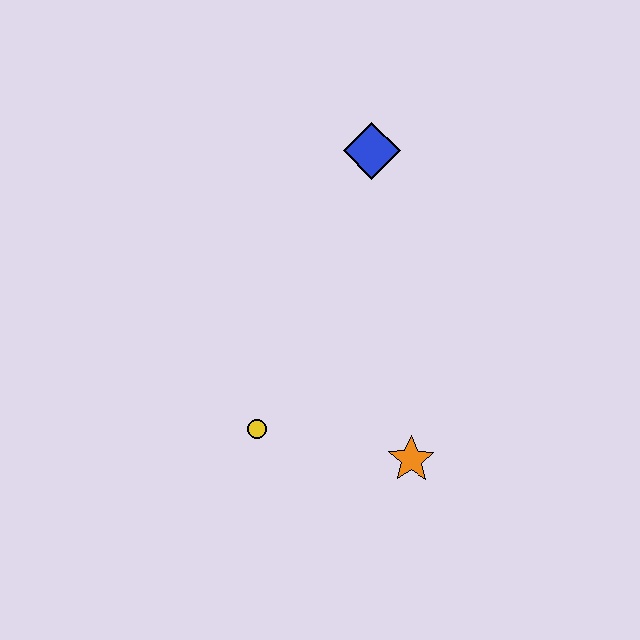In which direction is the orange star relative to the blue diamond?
The orange star is below the blue diamond.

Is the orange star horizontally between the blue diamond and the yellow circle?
No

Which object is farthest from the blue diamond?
The orange star is farthest from the blue diamond.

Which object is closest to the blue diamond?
The yellow circle is closest to the blue diamond.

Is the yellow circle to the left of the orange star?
Yes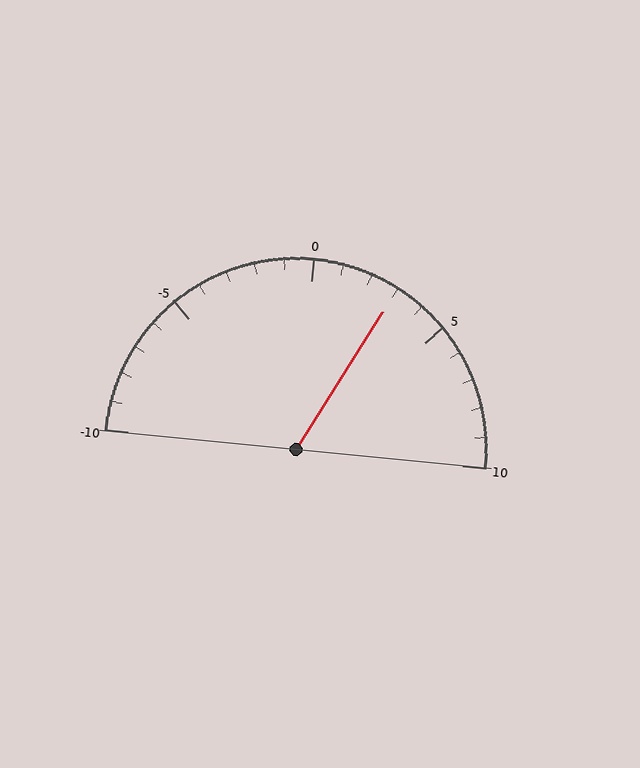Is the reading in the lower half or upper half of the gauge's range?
The reading is in the upper half of the range (-10 to 10).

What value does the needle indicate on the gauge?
The needle indicates approximately 3.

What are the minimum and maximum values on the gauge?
The gauge ranges from -10 to 10.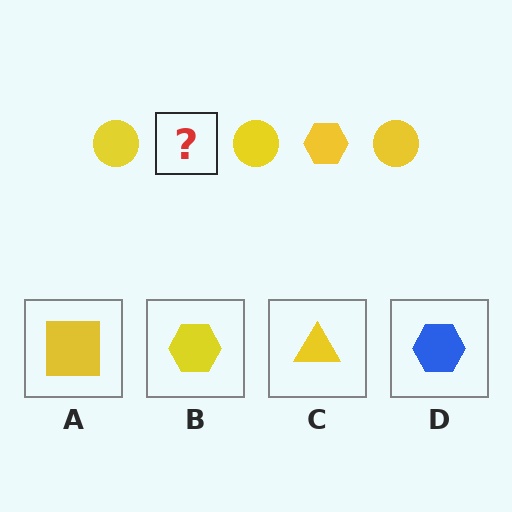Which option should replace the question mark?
Option B.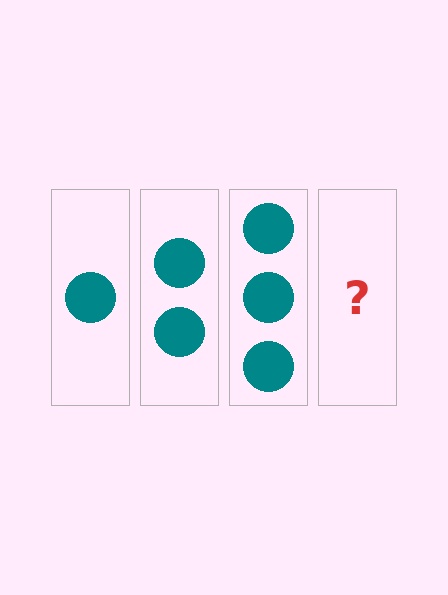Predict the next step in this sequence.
The next step is 4 circles.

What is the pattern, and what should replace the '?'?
The pattern is that each step adds one more circle. The '?' should be 4 circles.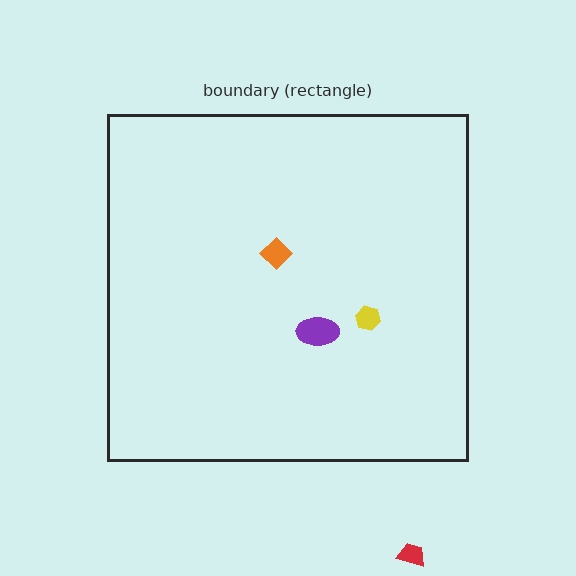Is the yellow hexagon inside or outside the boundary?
Inside.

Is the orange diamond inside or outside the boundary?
Inside.